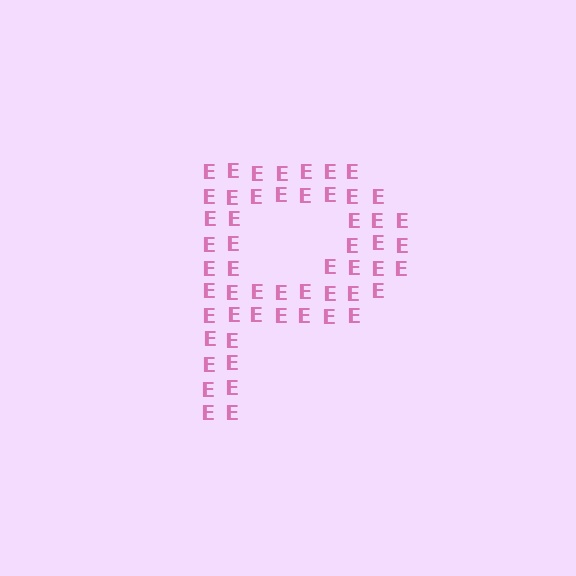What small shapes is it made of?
It is made of small letter E's.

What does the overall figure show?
The overall figure shows the letter P.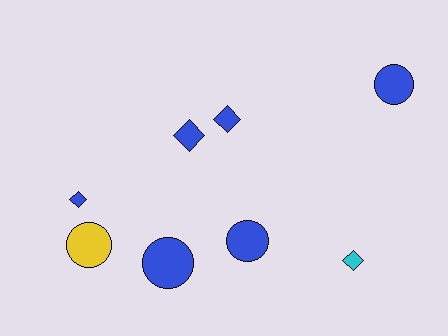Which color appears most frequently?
Blue, with 6 objects.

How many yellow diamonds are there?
There are no yellow diamonds.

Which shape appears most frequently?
Circle, with 4 objects.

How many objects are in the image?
There are 8 objects.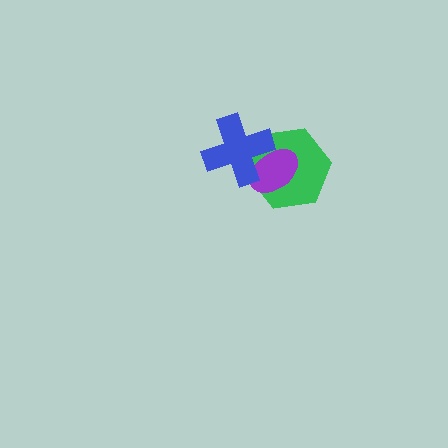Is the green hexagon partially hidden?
Yes, it is partially covered by another shape.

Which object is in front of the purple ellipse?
The blue cross is in front of the purple ellipse.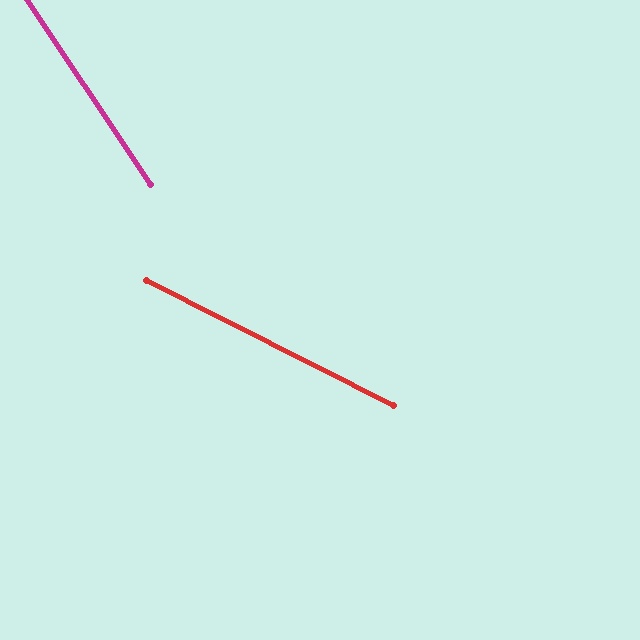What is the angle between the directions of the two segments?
Approximately 29 degrees.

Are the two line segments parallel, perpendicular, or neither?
Neither parallel nor perpendicular — they differ by about 29°.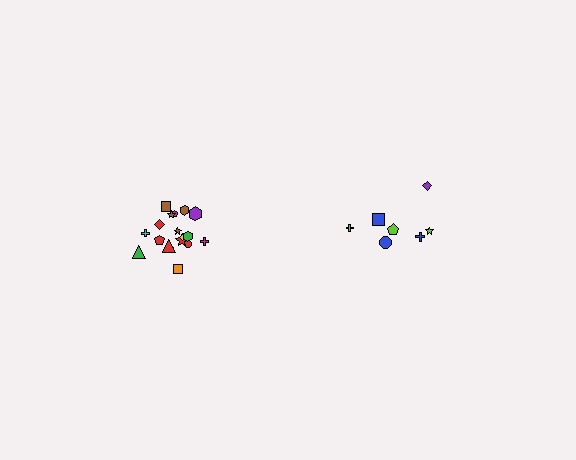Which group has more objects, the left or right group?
The left group.